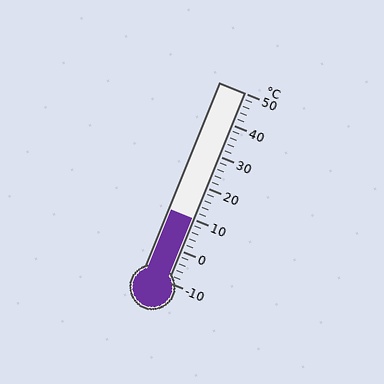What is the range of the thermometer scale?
The thermometer scale ranges from -10°C to 50°C.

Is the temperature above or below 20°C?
The temperature is below 20°C.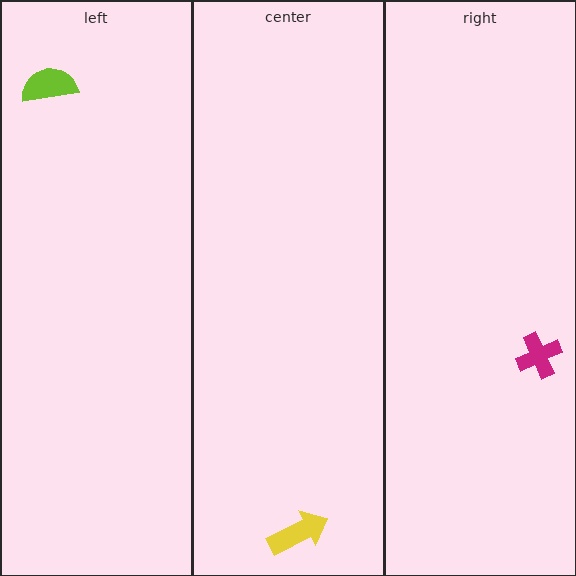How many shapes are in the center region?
1.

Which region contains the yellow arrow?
The center region.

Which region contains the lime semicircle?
The left region.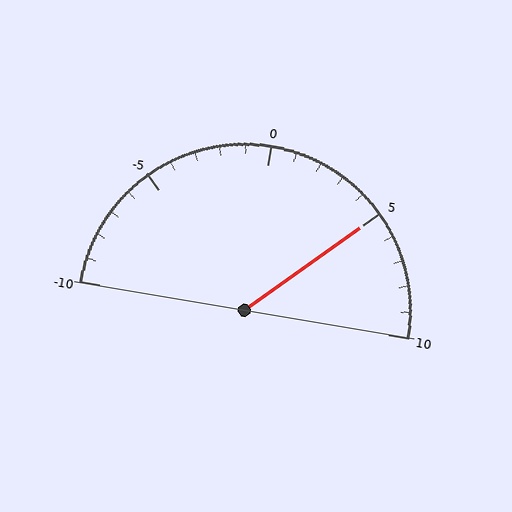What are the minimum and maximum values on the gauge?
The gauge ranges from -10 to 10.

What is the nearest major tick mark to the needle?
The nearest major tick mark is 5.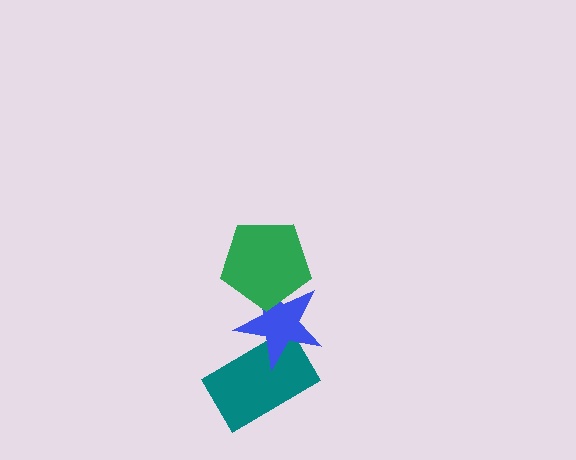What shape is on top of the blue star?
The green pentagon is on top of the blue star.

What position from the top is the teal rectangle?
The teal rectangle is 3rd from the top.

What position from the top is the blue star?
The blue star is 2nd from the top.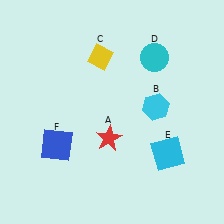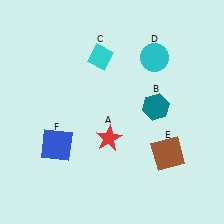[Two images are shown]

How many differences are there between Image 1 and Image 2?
There are 3 differences between the two images.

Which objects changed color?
B changed from cyan to teal. C changed from yellow to cyan. E changed from cyan to brown.